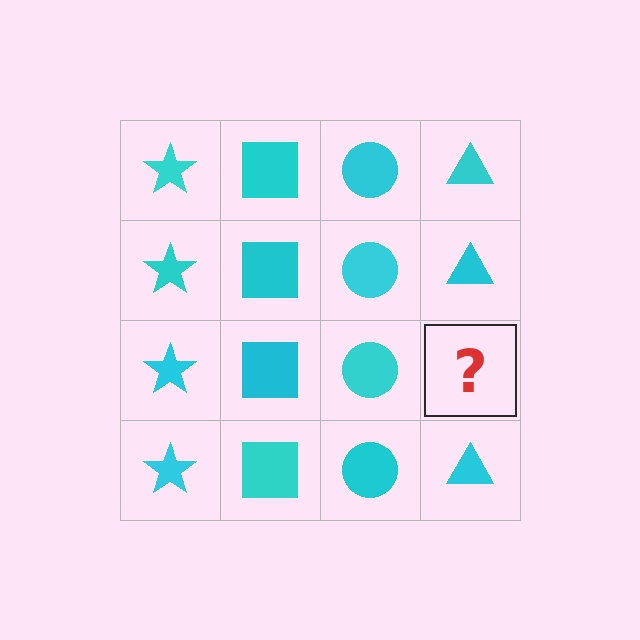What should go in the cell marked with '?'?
The missing cell should contain a cyan triangle.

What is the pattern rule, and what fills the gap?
The rule is that each column has a consistent shape. The gap should be filled with a cyan triangle.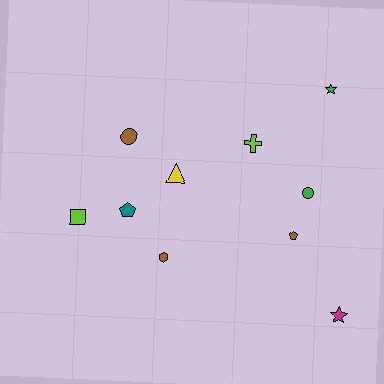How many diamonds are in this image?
There are no diamonds.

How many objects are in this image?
There are 10 objects.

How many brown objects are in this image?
There are 3 brown objects.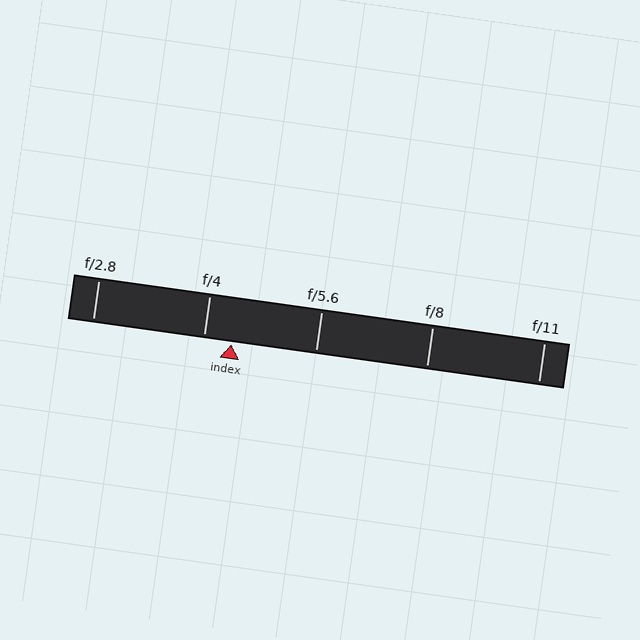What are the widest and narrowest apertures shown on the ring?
The widest aperture shown is f/2.8 and the narrowest is f/11.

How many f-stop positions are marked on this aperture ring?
There are 5 f-stop positions marked.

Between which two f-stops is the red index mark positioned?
The index mark is between f/4 and f/5.6.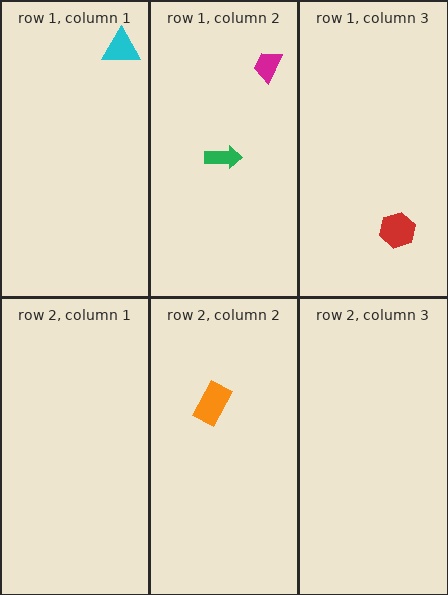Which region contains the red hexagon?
The row 1, column 3 region.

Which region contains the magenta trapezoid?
The row 1, column 2 region.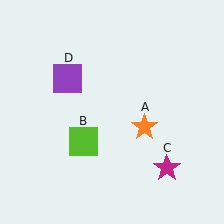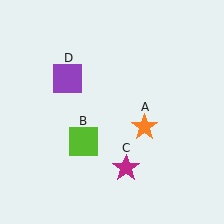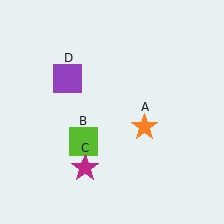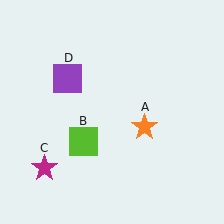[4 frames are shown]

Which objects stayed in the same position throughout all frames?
Orange star (object A) and lime square (object B) and purple square (object D) remained stationary.